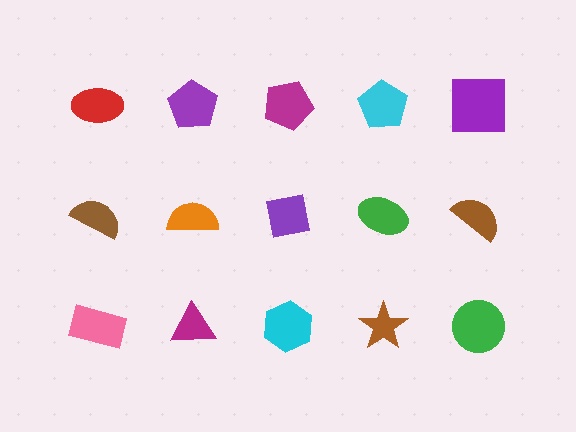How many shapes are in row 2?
5 shapes.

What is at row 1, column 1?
A red ellipse.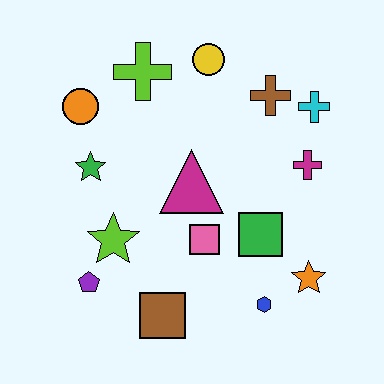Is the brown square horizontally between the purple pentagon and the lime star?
No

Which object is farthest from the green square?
The orange circle is farthest from the green square.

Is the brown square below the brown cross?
Yes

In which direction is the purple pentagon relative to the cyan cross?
The purple pentagon is to the left of the cyan cross.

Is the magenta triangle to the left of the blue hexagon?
Yes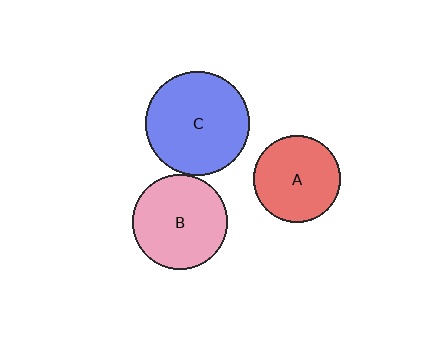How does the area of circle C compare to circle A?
Approximately 1.4 times.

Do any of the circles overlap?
No, none of the circles overlap.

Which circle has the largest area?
Circle C (blue).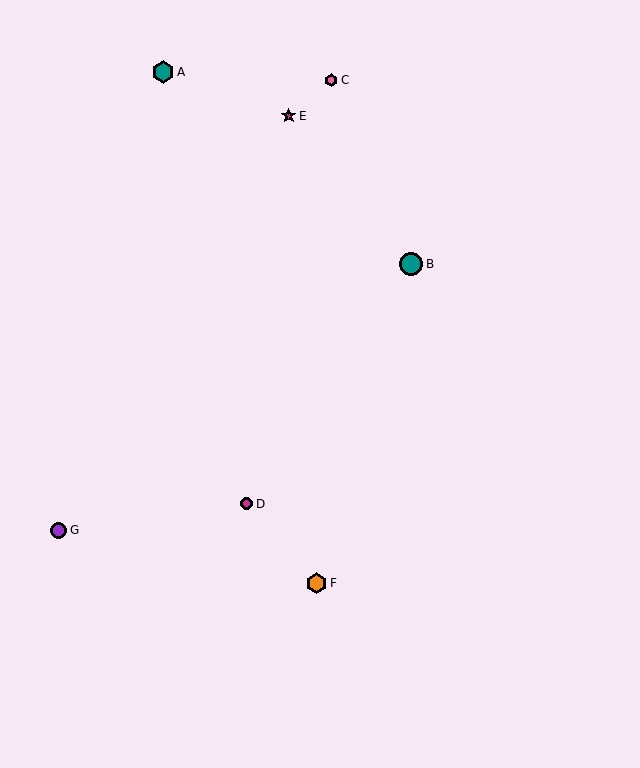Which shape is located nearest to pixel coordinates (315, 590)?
The orange hexagon (labeled F) at (317, 583) is nearest to that location.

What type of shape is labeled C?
Shape C is a pink hexagon.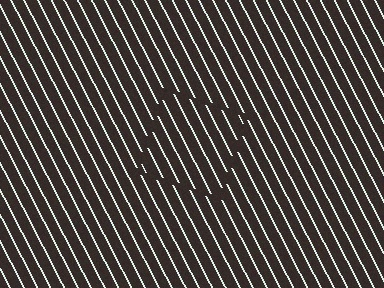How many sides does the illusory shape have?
4 sides — the line-ends trace a square.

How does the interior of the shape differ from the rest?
The interior of the shape contains the same grating, shifted by half a period — the contour is defined by the phase discontinuity where line-ends from the inner and outer gratings abut.